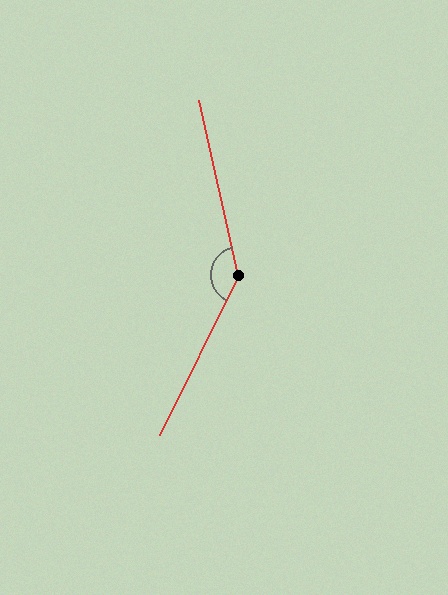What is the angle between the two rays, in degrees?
Approximately 141 degrees.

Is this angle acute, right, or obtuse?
It is obtuse.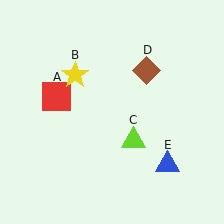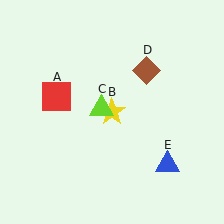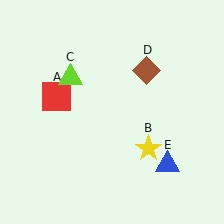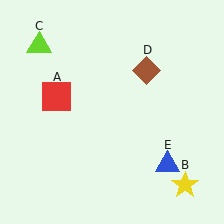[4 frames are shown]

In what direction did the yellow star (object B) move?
The yellow star (object B) moved down and to the right.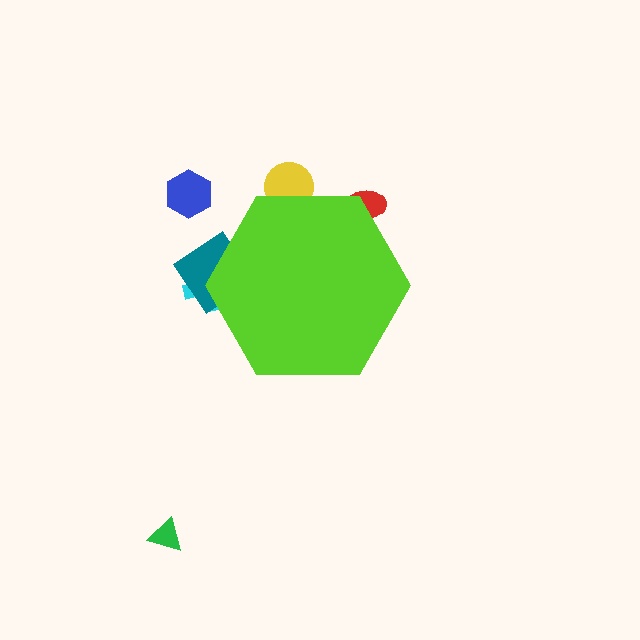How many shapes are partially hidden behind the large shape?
4 shapes are partially hidden.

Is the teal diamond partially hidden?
Yes, the teal diamond is partially hidden behind the lime hexagon.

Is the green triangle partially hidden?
No, the green triangle is fully visible.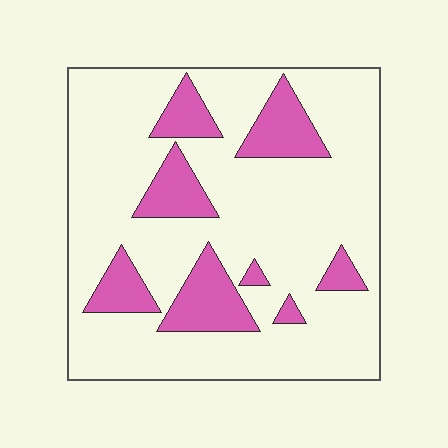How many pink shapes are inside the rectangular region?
8.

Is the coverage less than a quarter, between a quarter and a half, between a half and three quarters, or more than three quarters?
Less than a quarter.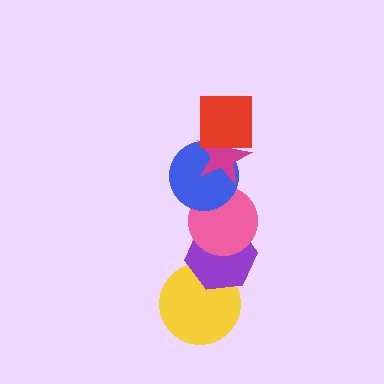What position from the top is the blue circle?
The blue circle is 3rd from the top.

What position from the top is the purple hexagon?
The purple hexagon is 5th from the top.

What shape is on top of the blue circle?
The magenta star is on top of the blue circle.